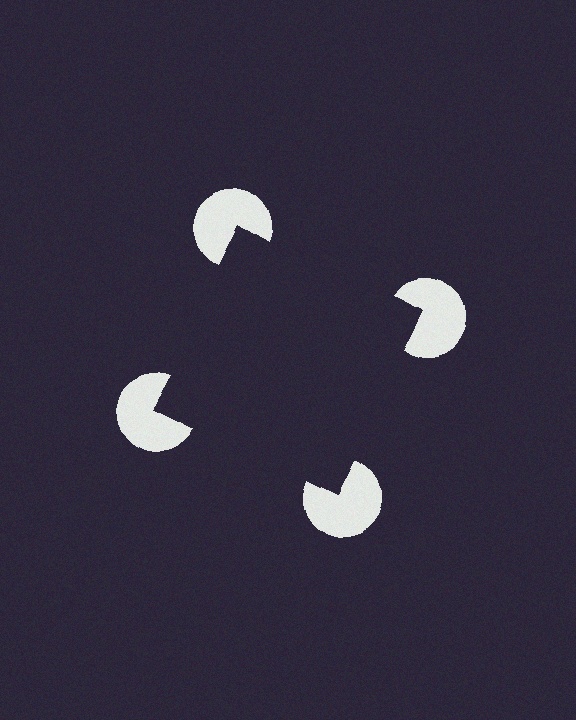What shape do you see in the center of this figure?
An illusory square — its edges are inferred from the aligned wedge cuts in the pac-man discs, not physically drawn.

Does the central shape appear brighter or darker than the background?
It typically appears slightly darker than the background, even though no actual brightness change is drawn.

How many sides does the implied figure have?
4 sides.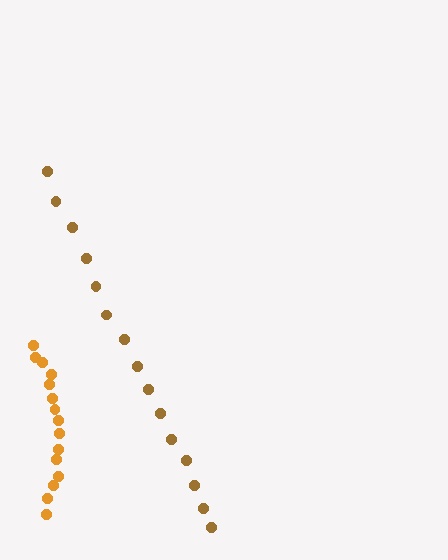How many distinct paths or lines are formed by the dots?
There are 2 distinct paths.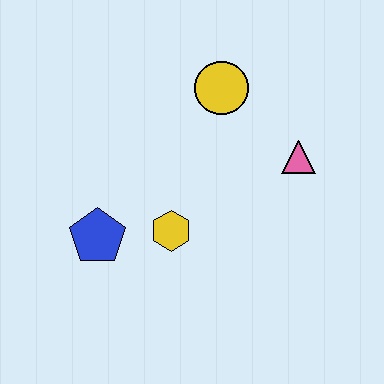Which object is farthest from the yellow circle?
The blue pentagon is farthest from the yellow circle.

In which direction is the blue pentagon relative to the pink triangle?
The blue pentagon is to the left of the pink triangle.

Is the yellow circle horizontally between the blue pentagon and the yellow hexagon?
No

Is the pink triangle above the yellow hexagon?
Yes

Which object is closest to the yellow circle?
The pink triangle is closest to the yellow circle.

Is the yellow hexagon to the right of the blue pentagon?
Yes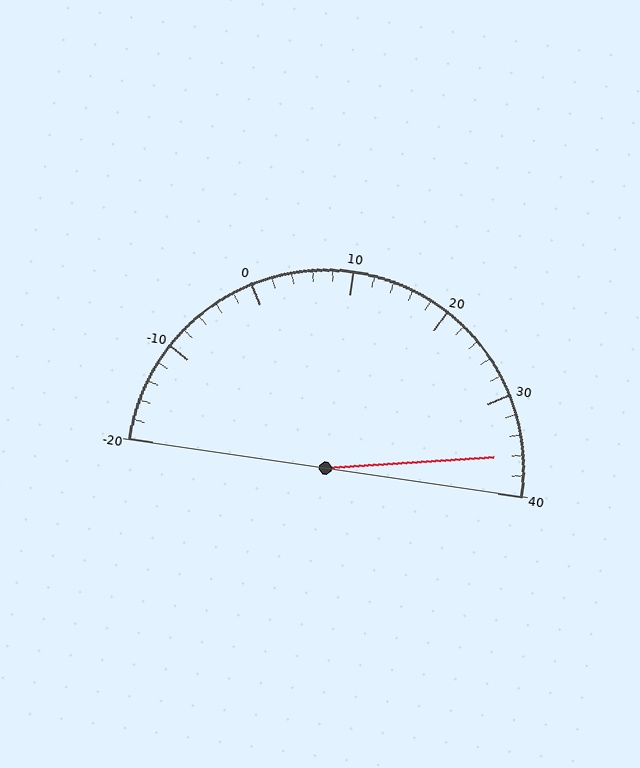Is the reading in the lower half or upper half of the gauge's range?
The reading is in the upper half of the range (-20 to 40).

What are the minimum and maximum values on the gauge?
The gauge ranges from -20 to 40.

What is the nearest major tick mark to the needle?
The nearest major tick mark is 40.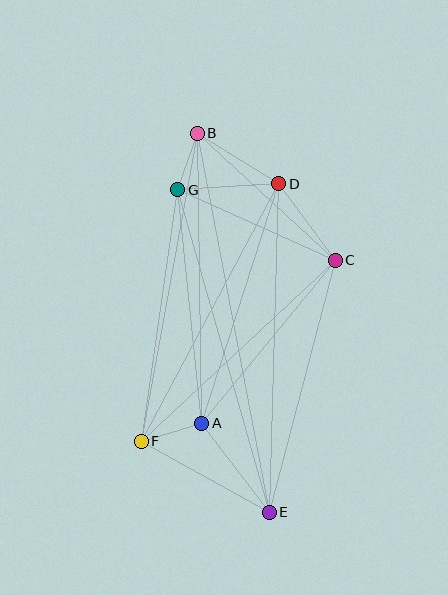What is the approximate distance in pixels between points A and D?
The distance between A and D is approximately 252 pixels.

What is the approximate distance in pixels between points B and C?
The distance between B and C is approximately 188 pixels.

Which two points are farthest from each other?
Points B and E are farthest from each other.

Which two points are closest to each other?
Points B and G are closest to each other.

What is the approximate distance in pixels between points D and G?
The distance between D and G is approximately 101 pixels.